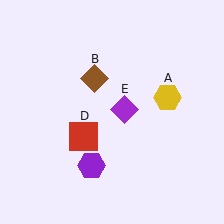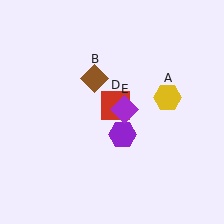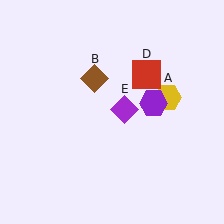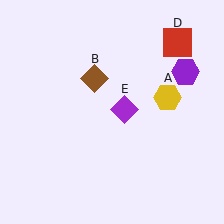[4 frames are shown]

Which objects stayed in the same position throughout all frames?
Yellow hexagon (object A) and brown diamond (object B) and purple diamond (object E) remained stationary.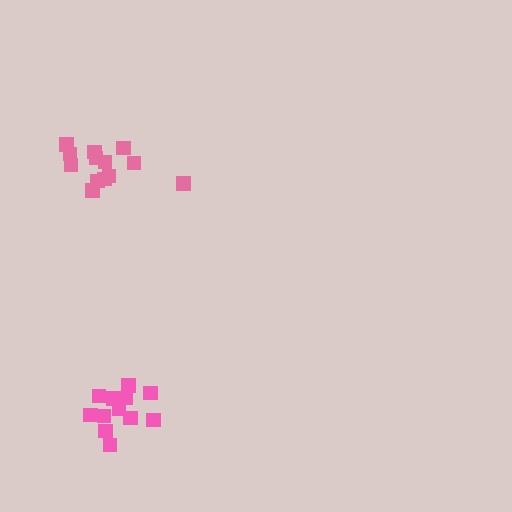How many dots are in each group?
Group 1: 13 dots, Group 2: 12 dots (25 total).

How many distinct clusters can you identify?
There are 2 distinct clusters.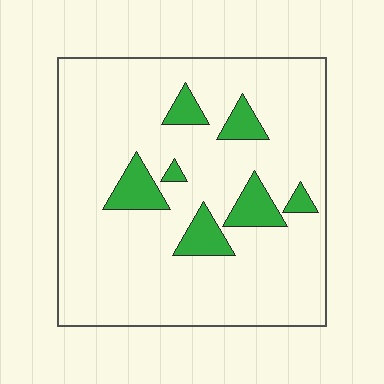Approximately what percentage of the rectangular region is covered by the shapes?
Approximately 10%.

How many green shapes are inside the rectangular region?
7.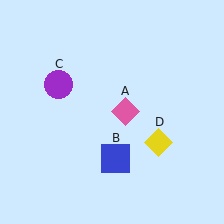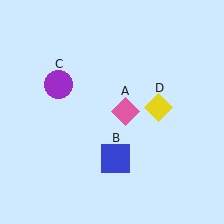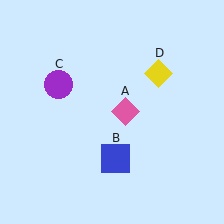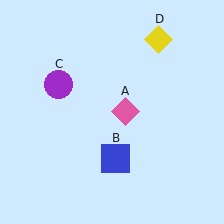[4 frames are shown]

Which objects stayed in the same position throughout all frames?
Pink diamond (object A) and blue square (object B) and purple circle (object C) remained stationary.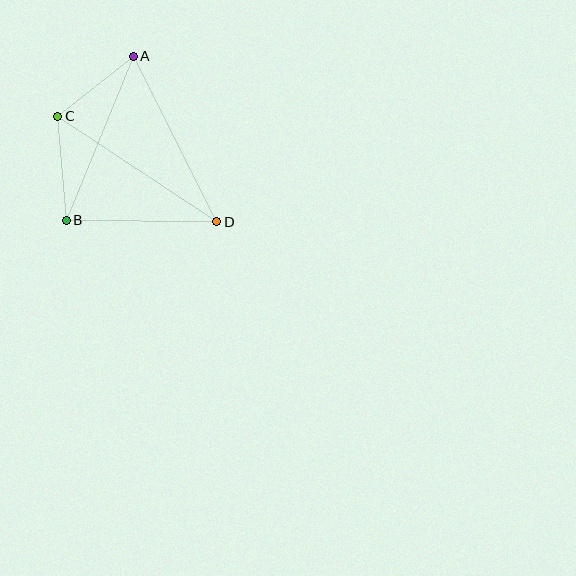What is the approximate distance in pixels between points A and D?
The distance between A and D is approximately 185 pixels.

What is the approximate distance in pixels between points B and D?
The distance between B and D is approximately 151 pixels.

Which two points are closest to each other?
Points A and C are closest to each other.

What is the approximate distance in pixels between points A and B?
The distance between A and B is approximately 177 pixels.